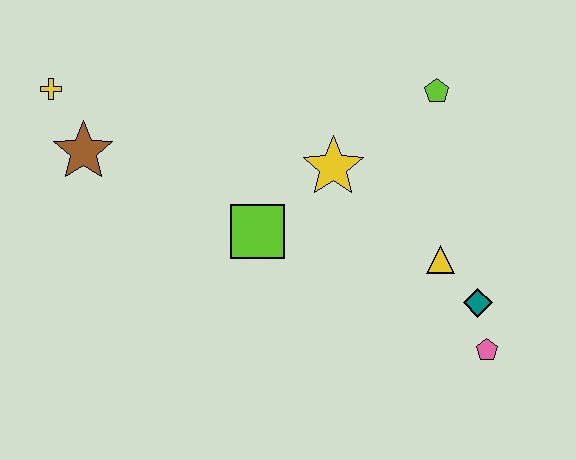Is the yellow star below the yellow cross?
Yes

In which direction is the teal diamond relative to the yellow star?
The teal diamond is to the right of the yellow star.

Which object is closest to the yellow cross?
The brown star is closest to the yellow cross.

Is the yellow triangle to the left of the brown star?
No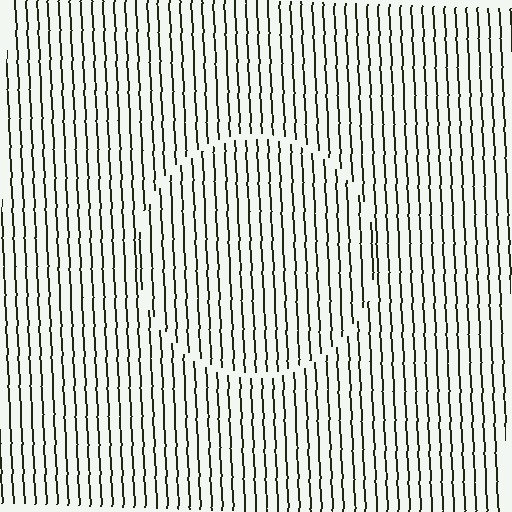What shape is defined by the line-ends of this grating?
An illusory circle. The interior of the shape contains the same grating, shifted by half a period — the contour is defined by the phase discontinuity where line-ends from the inner and outer gratings abut.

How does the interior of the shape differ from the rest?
The interior of the shape contains the same grating, shifted by half a period — the contour is defined by the phase discontinuity where line-ends from the inner and outer gratings abut.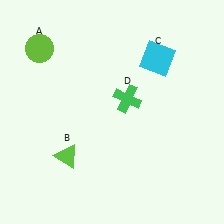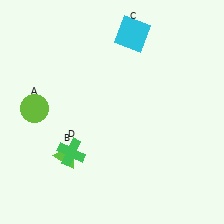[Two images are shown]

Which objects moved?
The objects that moved are: the lime circle (A), the cyan square (C), the green cross (D).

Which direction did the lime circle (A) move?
The lime circle (A) moved down.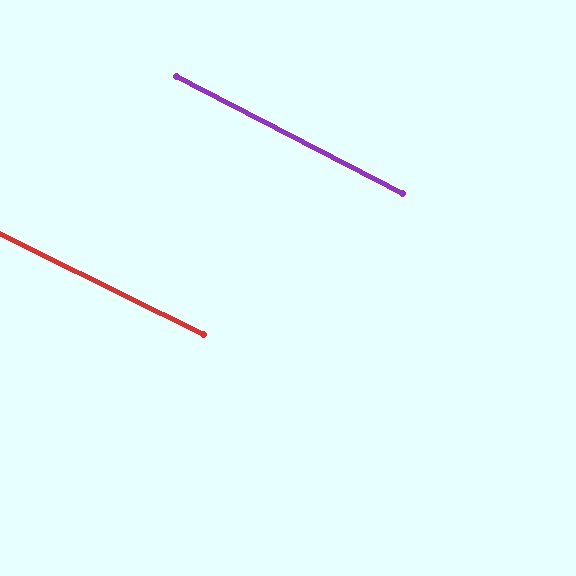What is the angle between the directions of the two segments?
Approximately 1 degree.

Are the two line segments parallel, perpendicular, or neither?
Parallel — their directions differ by only 1.1°.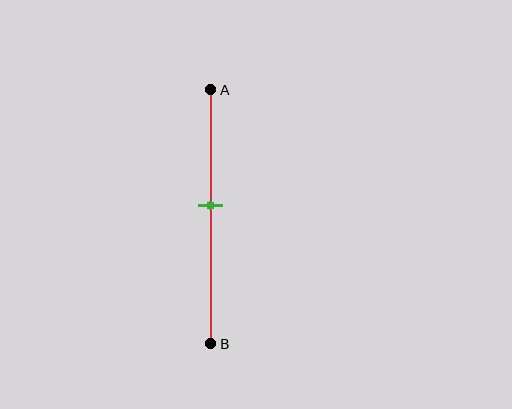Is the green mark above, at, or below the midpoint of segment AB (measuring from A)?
The green mark is above the midpoint of segment AB.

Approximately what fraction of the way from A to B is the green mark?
The green mark is approximately 45% of the way from A to B.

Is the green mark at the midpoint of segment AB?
No, the mark is at about 45% from A, not at the 50% midpoint.